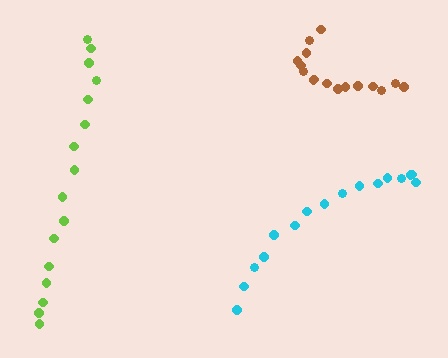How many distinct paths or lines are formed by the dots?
There are 3 distinct paths.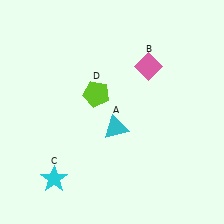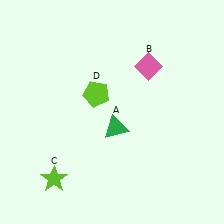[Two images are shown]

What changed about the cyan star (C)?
In Image 1, C is cyan. In Image 2, it changed to lime.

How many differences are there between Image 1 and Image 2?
There are 2 differences between the two images.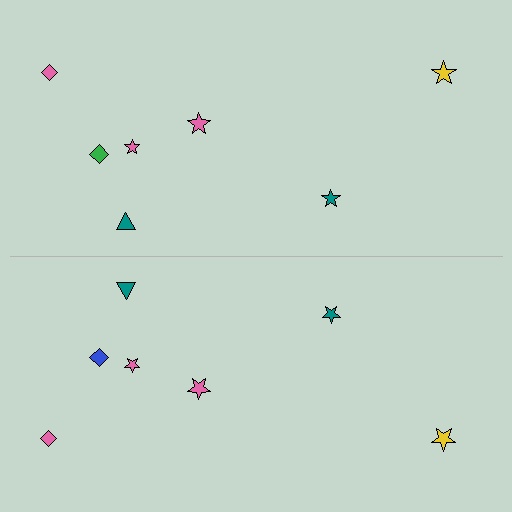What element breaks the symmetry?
The blue diamond on the bottom side breaks the symmetry — its mirror counterpart is green.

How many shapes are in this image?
There are 14 shapes in this image.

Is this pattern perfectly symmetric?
No, the pattern is not perfectly symmetric. The blue diamond on the bottom side breaks the symmetry — its mirror counterpart is green.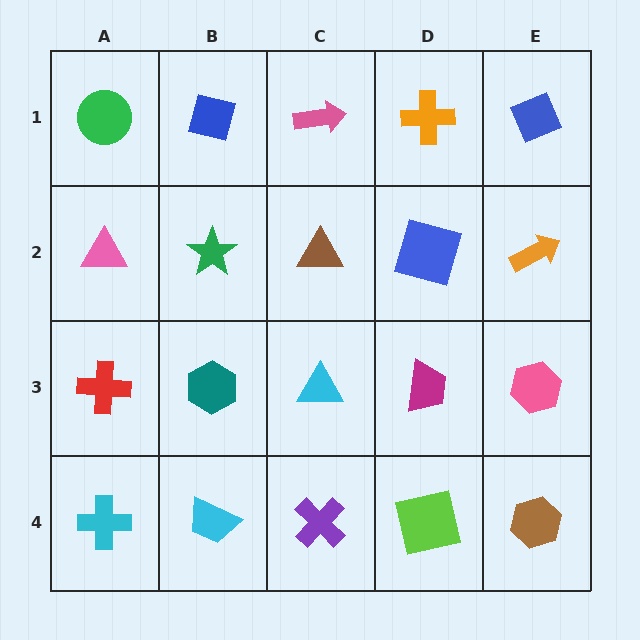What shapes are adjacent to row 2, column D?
An orange cross (row 1, column D), a magenta trapezoid (row 3, column D), a brown triangle (row 2, column C), an orange arrow (row 2, column E).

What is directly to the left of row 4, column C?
A cyan trapezoid.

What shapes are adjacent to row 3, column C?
A brown triangle (row 2, column C), a purple cross (row 4, column C), a teal hexagon (row 3, column B), a magenta trapezoid (row 3, column D).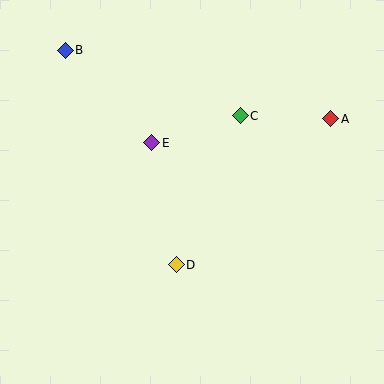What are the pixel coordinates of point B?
Point B is at (65, 50).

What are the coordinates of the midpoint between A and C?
The midpoint between A and C is at (286, 117).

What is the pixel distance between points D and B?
The distance between D and B is 242 pixels.